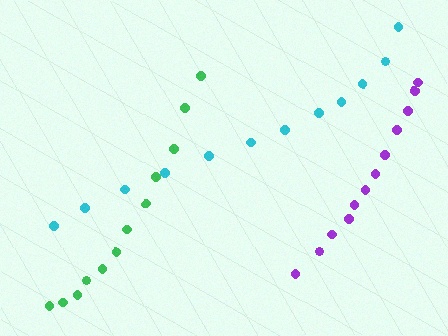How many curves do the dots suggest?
There are 3 distinct paths.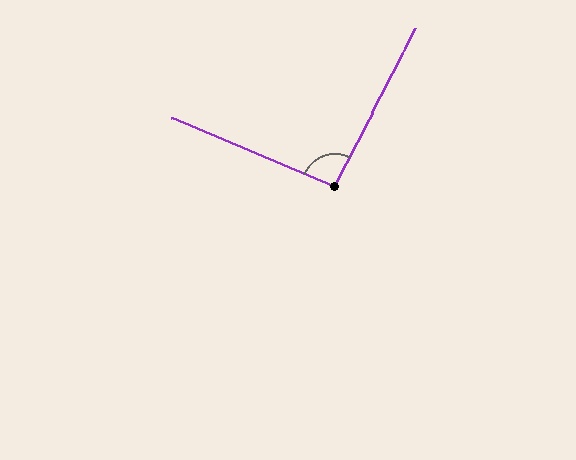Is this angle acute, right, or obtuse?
It is approximately a right angle.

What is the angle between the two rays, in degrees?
Approximately 95 degrees.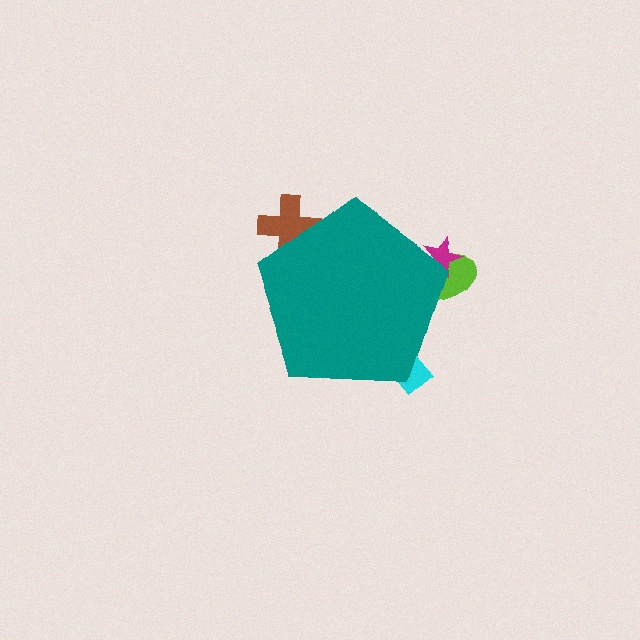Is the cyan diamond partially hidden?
Yes, the cyan diamond is partially hidden behind the teal pentagon.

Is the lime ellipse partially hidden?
Yes, the lime ellipse is partially hidden behind the teal pentagon.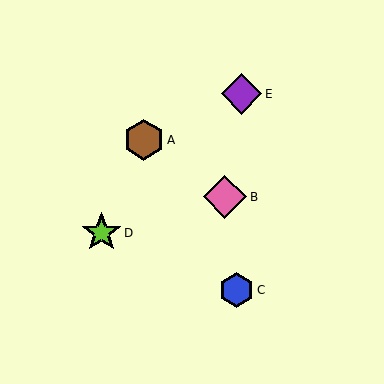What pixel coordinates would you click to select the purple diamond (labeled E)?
Click at (241, 94) to select the purple diamond E.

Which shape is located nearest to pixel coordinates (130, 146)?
The brown hexagon (labeled A) at (144, 140) is nearest to that location.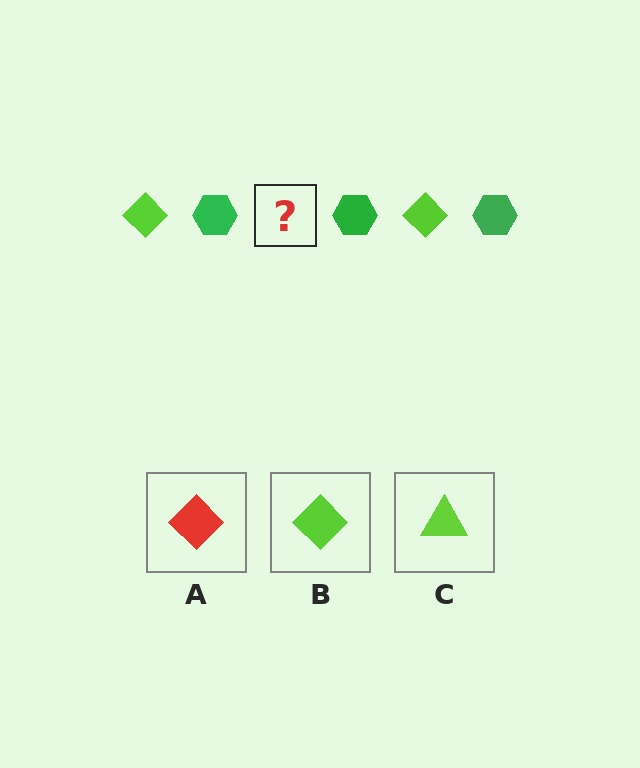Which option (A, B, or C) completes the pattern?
B.